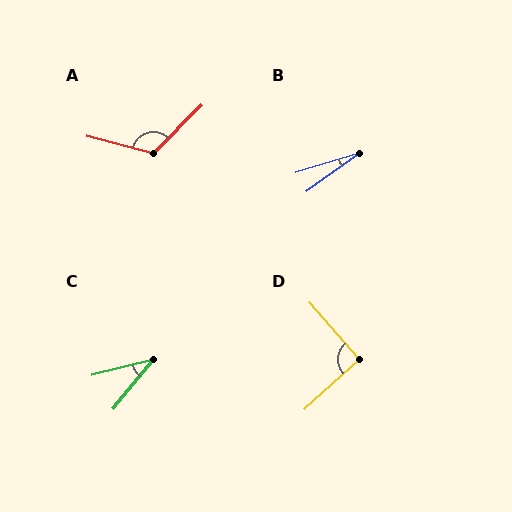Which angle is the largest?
A, at approximately 120 degrees.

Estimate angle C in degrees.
Approximately 36 degrees.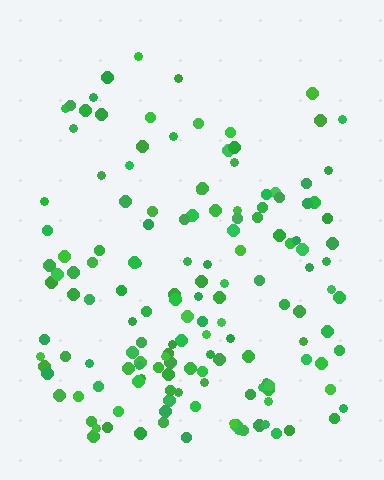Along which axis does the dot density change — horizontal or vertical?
Vertical.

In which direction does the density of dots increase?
From top to bottom, with the bottom side densest.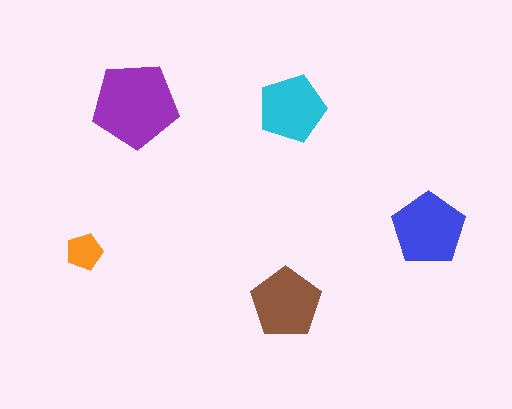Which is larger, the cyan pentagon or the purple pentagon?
The purple one.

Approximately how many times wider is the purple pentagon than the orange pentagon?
About 2.5 times wider.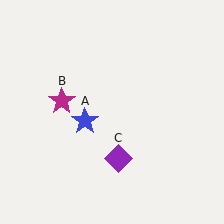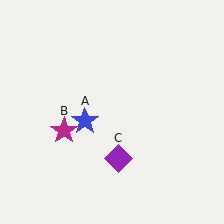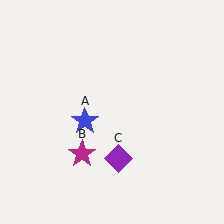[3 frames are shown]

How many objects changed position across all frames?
1 object changed position: magenta star (object B).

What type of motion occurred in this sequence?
The magenta star (object B) rotated counterclockwise around the center of the scene.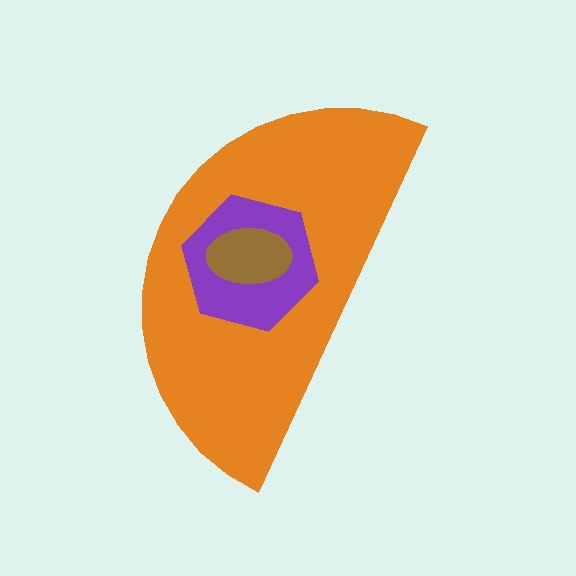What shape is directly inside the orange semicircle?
The purple hexagon.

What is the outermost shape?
The orange semicircle.